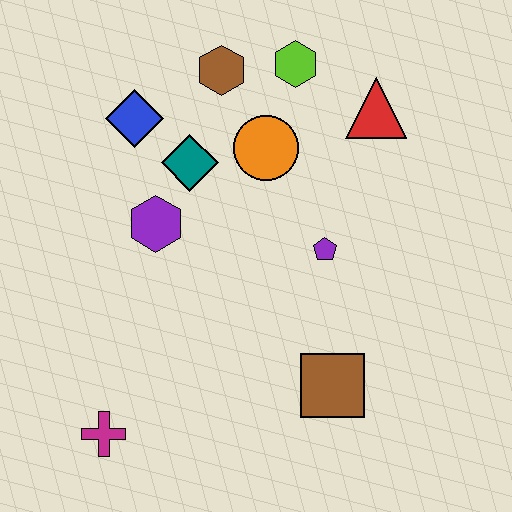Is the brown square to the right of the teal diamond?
Yes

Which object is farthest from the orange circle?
The magenta cross is farthest from the orange circle.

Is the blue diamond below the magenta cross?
No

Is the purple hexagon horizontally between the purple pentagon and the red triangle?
No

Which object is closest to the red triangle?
The lime hexagon is closest to the red triangle.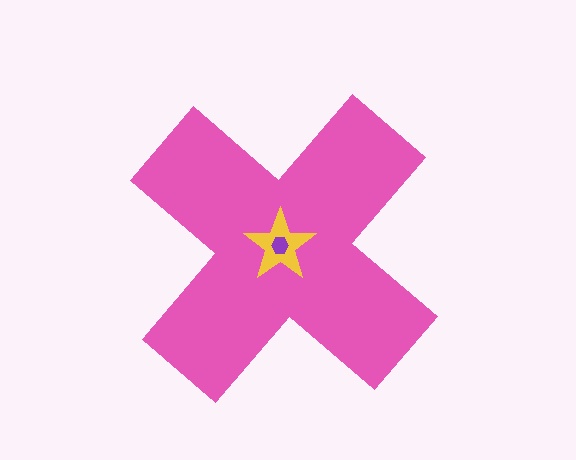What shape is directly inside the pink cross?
The yellow star.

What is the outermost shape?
The pink cross.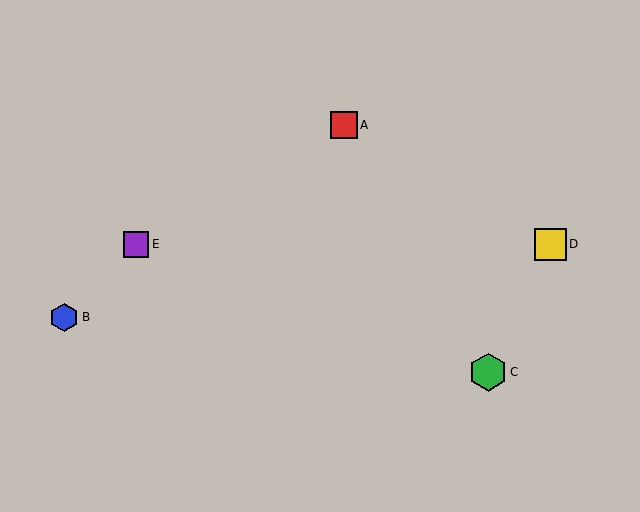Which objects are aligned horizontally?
Objects D, E are aligned horizontally.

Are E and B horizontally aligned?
No, E is at y≈244 and B is at y≈317.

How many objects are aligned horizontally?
2 objects (D, E) are aligned horizontally.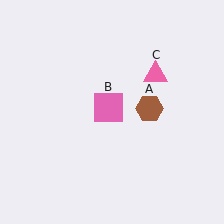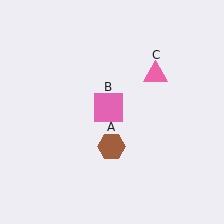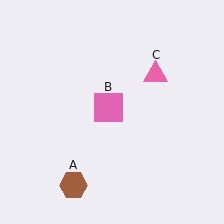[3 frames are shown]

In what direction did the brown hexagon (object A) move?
The brown hexagon (object A) moved down and to the left.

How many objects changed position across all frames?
1 object changed position: brown hexagon (object A).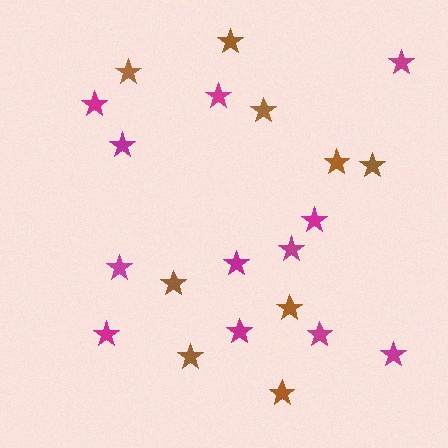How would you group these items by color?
There are 2 groups: one group of magenta stars (12) and one group of brown stars (9).